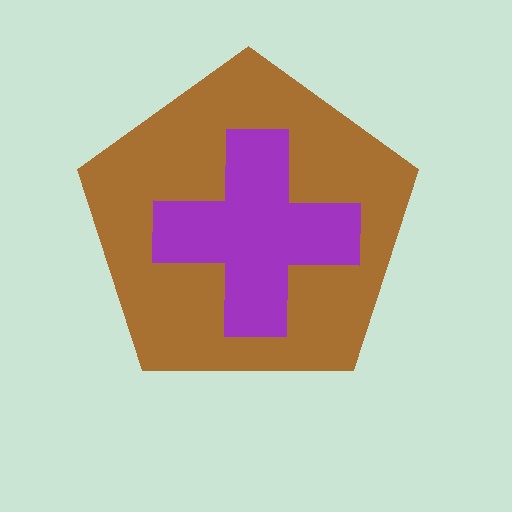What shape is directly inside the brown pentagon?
The purple cross.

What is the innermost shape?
The purple cross.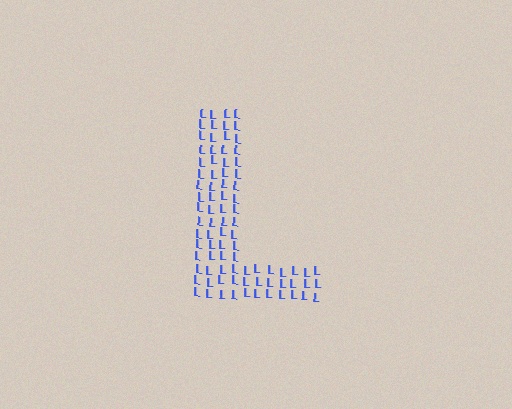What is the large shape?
The large shape is the letter L.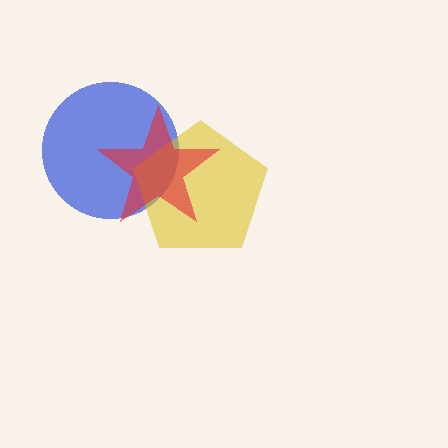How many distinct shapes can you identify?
There are 3 distinct shapes: a blue circle, a yellow pentagon, a red star.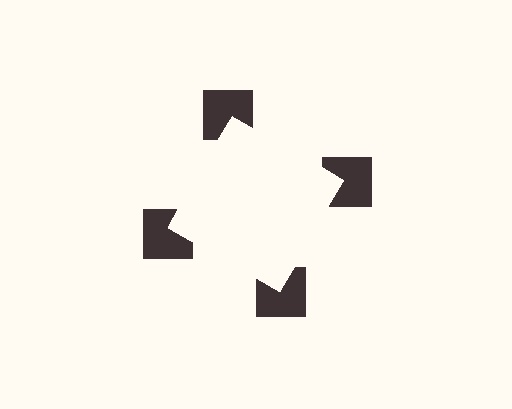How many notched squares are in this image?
There are 4 — one at each vertex of the illusory square.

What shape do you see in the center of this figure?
An illusory square — its edges are inferred from the aligned wedge cuts in the notched squares, not physically drawn.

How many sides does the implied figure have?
4 sides.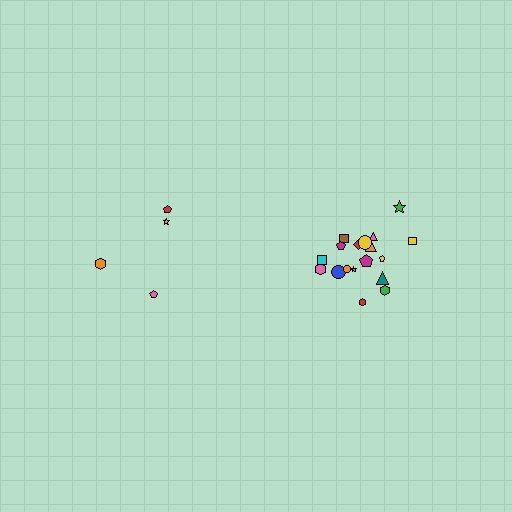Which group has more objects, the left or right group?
The right group.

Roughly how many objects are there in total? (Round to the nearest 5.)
Roughly 20 objects in total.